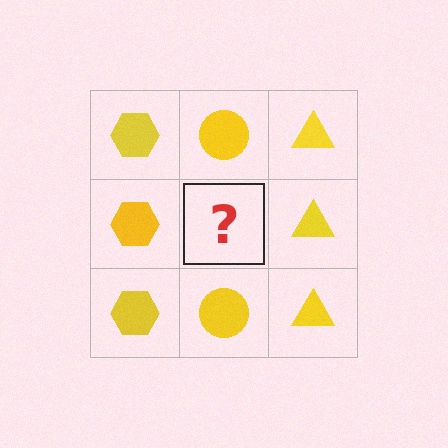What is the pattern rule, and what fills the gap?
The rule is that each column has a consistent shape. The gap should be filled with a yellow circle.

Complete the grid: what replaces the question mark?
The question mark should be replaced with a yellow circle.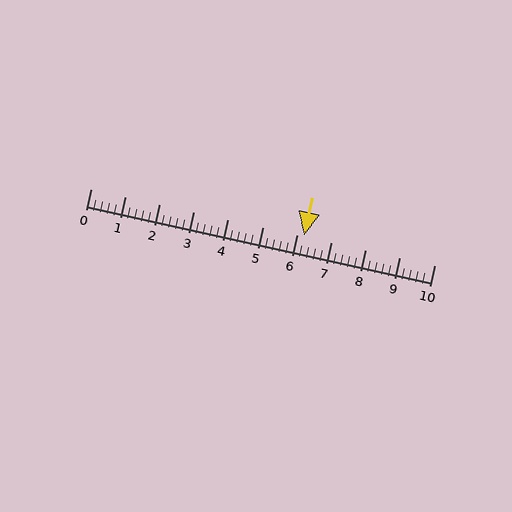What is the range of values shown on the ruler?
The ruler shows values from 0 to 10.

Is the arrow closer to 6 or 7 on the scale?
The arrow is closer to 6.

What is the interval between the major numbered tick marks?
The major tick marks are spaced 1 units apart.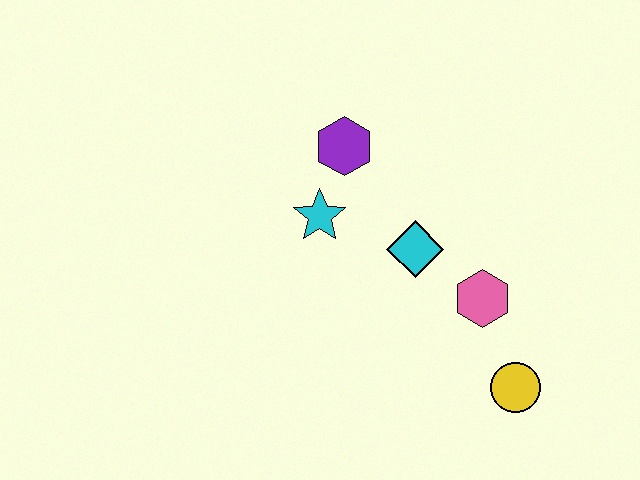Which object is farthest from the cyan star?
The yellow circle is farthest from the cyan star.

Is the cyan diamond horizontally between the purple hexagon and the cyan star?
No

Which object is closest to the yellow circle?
The pink hexagon is closest to the yellow circle.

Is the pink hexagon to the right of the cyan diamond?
Yes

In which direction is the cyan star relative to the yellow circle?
The cyan star is to the left of the yellow circle.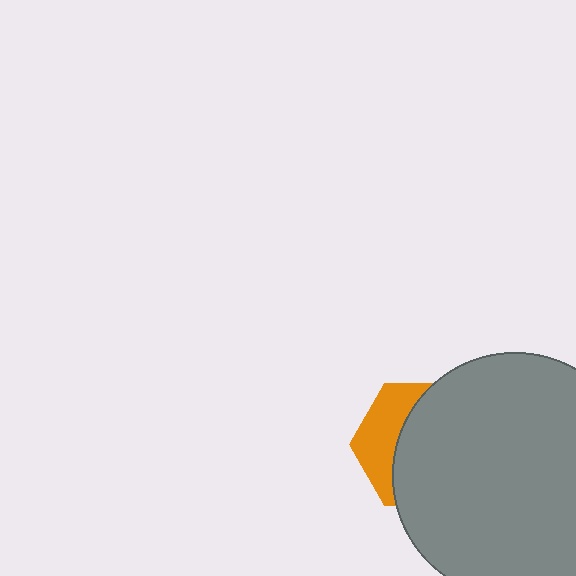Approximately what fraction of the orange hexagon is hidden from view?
Roughly 67% of the orange hexagon is hidden behind the gray circle.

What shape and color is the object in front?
The object in front is a gray circle.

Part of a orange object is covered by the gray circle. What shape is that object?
It is a hexagon.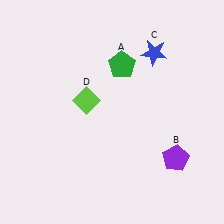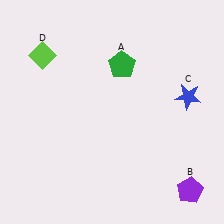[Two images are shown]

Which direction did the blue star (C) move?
The blue star (C) moved down.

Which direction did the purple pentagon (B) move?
The purple pentagon (B) moved down.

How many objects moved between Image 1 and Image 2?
3 objects moved between the two images.